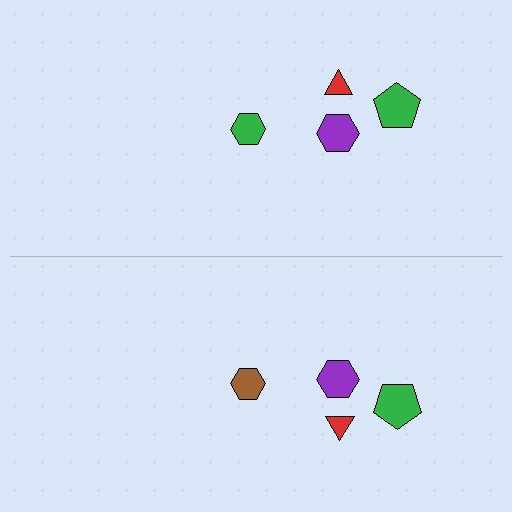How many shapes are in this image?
There are 8 shapes in this image.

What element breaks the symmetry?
The brown hexagon on the bottom side breaks the symmetry — its mirror counterpart is green.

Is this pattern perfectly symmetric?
No, the pattern is not perfectly symmetric. The brown hexagon on the bottom side breaks the symmetry — its mirror counterpart is green.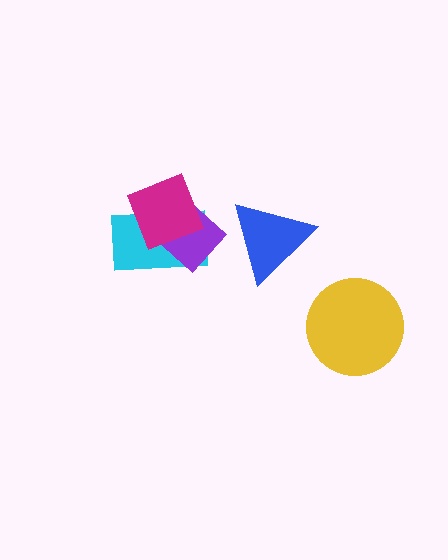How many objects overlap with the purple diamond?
2 objects overlap with the purple diamond.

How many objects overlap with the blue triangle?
0 objects overlap with the blue triangle.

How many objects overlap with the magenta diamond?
2 objects overlap with the magenta diamond.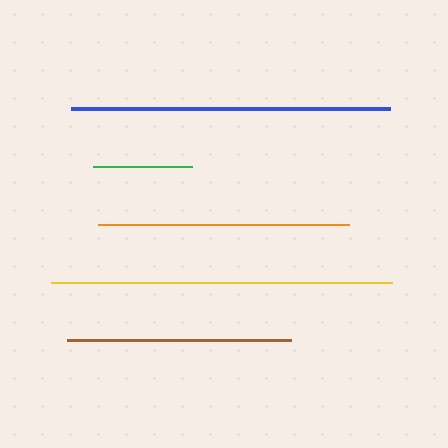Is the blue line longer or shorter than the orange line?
The blue line is longer than the orange line.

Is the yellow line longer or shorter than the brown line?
The yellow line is longer than the brown line.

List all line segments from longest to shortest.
From longest to shortest: yellow, blue, orange, brown, green.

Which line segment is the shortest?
The green line is the shortest at approximately 98 pixels.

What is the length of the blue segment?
The blue segment is approximately 319 pixels long.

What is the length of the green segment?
The green segment is approximately 98 pixels long.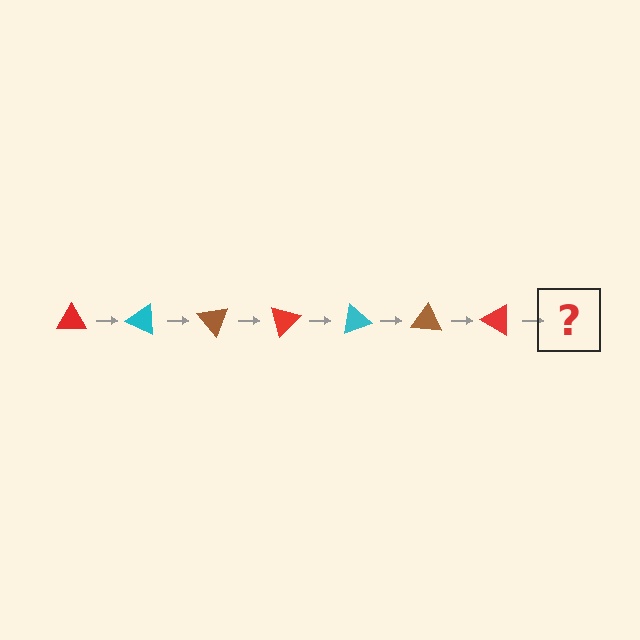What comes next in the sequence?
The next element should be a cyan triangle, rotated 175 degrees from the start.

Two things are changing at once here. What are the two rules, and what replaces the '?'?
The two rules are that it rotates 25 degrees each step and the color cycles through red, cyan, and brown. The '?' should be a cyan triangle, rotated 175 degrees from the start.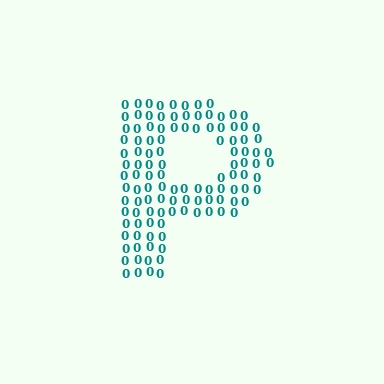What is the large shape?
The large shape is the letter P.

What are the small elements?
The small elements are digit 0's.